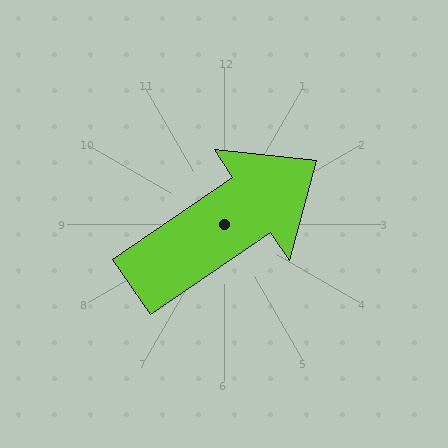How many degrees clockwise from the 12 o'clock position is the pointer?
Approximately 56 degrees.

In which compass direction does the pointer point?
Northeast.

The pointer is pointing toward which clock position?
Roughly 2 o'clock.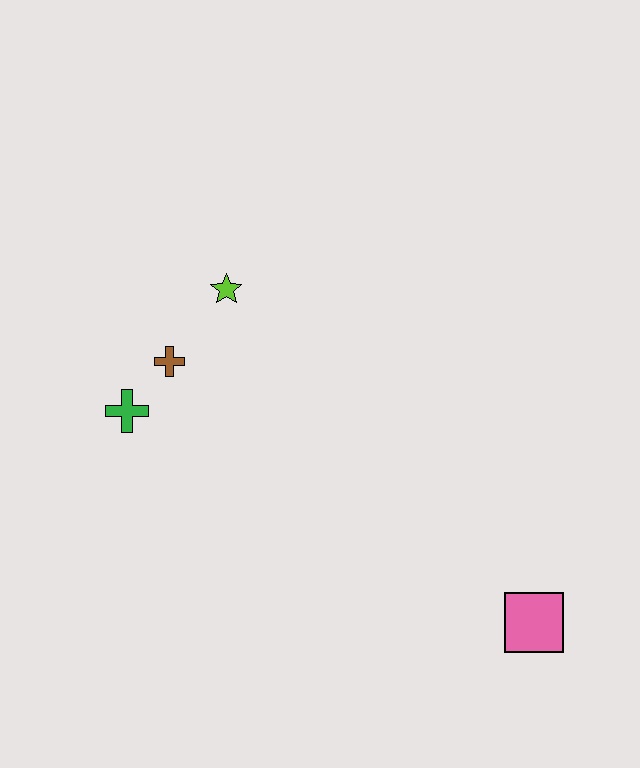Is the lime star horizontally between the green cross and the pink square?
Yes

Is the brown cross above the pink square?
Yes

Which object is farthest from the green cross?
The pink square is farthest from the green cross.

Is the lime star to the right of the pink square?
No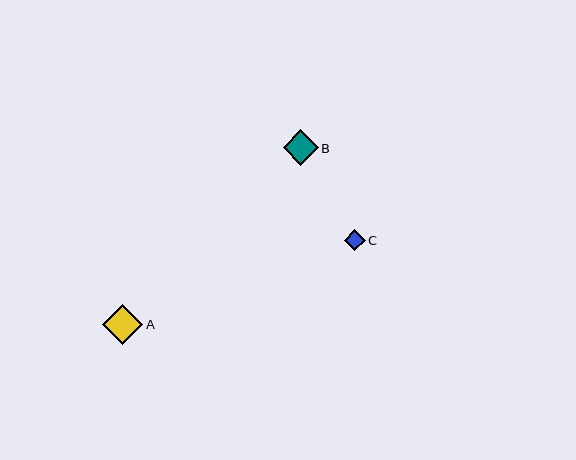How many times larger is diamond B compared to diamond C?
Diamond B is approximately 1.7 times the size of diamond C.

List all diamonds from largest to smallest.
From largest to smallest: A, B, C.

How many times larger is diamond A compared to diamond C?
Diamond A is approximately 1.9 times the size of diamond C.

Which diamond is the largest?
Diamond A is the largest with a size of approximately 40 pixels.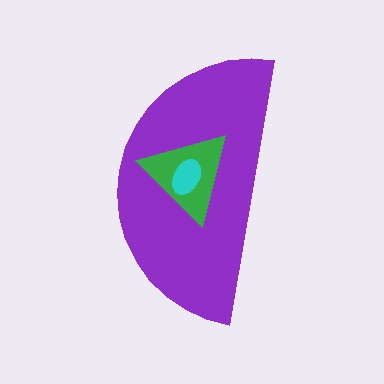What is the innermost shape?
The cyan ellipse.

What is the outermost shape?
The purple semicircle.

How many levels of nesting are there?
3.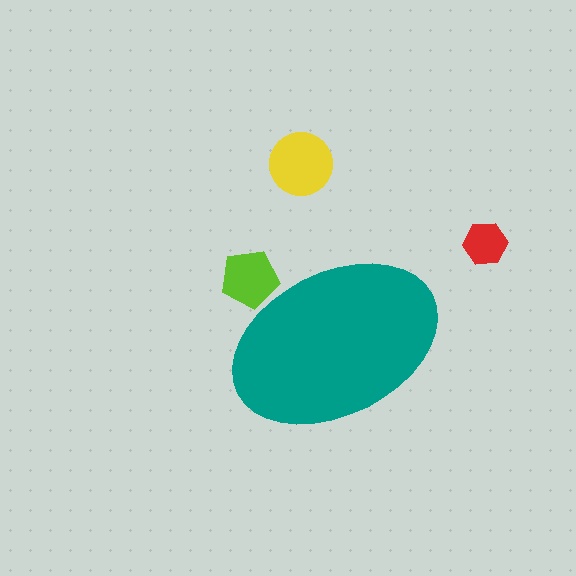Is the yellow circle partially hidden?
No, the yellow circle is fully visible.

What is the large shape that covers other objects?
A teal ellipse.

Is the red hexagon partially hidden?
No, the red hexagon is fully visible.